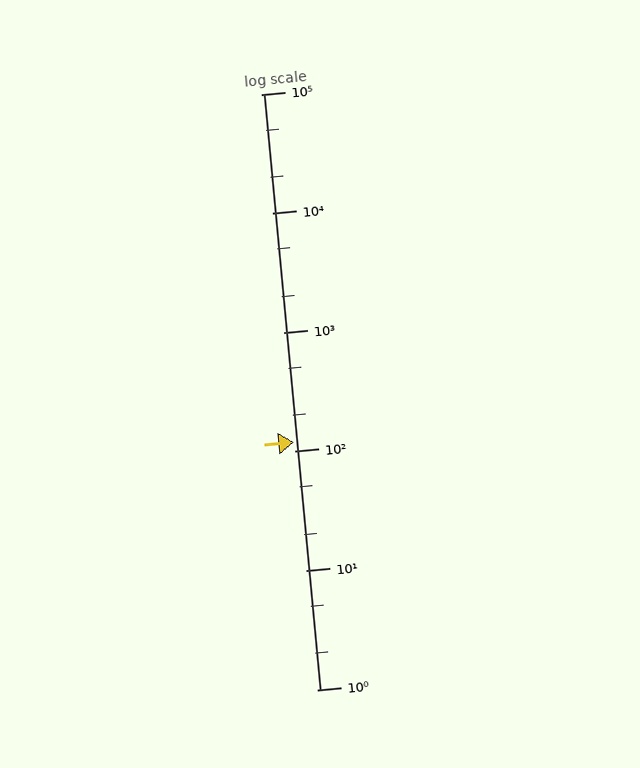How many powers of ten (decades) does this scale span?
The scale spans 5 decades, from 1 to 100000.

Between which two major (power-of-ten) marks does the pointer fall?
The pointer is between 100 and 1000.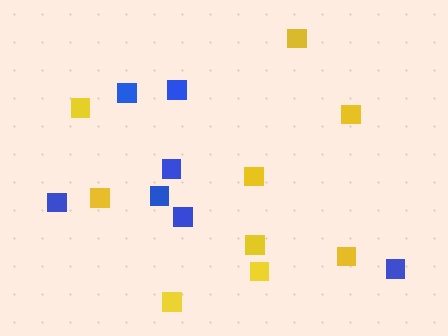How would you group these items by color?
There are 2 groups: one group of blue squares (7) and one group of yellow squares (9).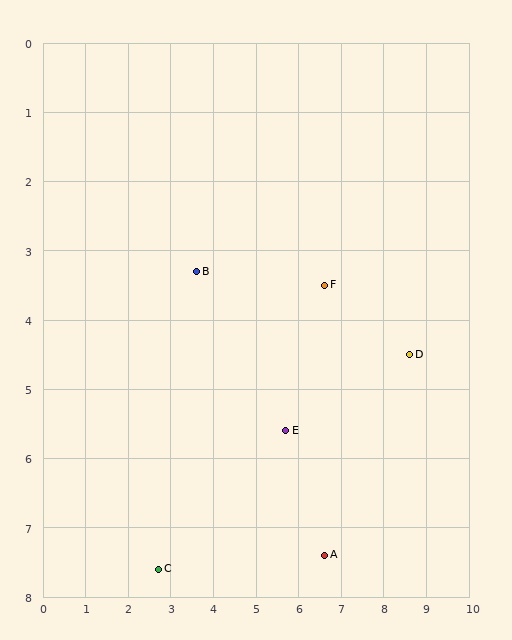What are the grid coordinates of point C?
Point C is at approximately (2.7, 7.6).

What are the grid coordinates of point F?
Point F is at approximately (6.6, 3.5).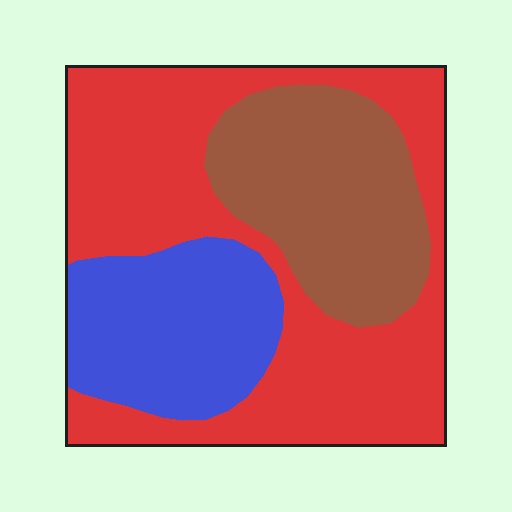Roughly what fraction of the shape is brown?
Brown covers 26% of the shape.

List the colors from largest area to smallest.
From largest to smallest: red, brown, blue.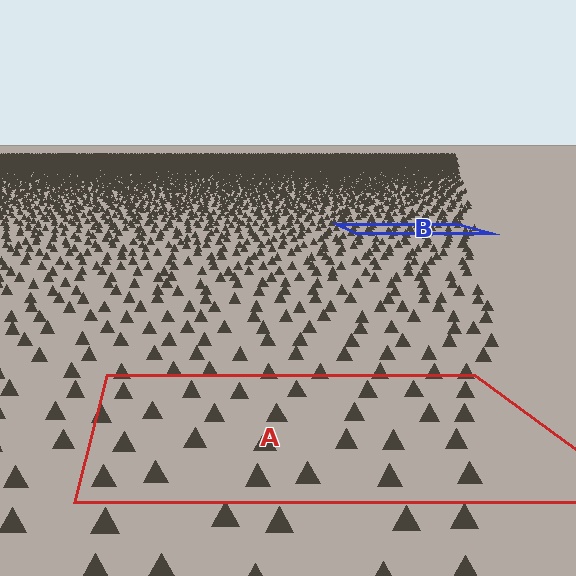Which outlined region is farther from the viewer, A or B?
Region B is farther from the viewer — the texture elements inside it appear smaller and more densely packed.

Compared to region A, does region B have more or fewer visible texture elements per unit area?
Region B has more texture elements per unit area — they are packed more densely because it is farther away.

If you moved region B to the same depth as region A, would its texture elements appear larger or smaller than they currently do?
They would appear larger. At a closer depth, the same texture elements are projected at a bigger on-screen size.